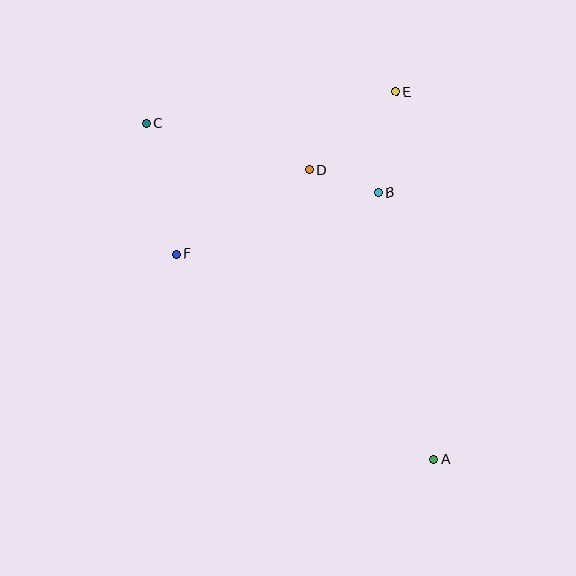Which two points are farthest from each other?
Points A and C are farthest from each other.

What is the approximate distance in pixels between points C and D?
The distance between C and D is approximately 169 pixels.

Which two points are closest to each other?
Points B and D are closest to each other.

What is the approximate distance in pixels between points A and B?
The distance between A and B is approximately 273 pixels.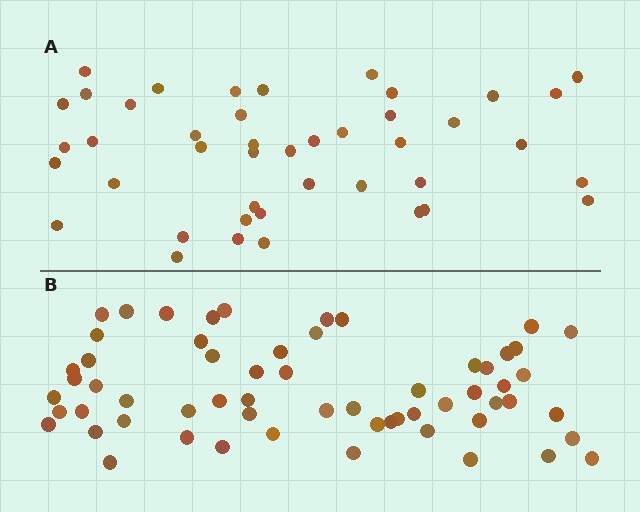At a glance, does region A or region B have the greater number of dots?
Region B (the bottom region) has more dots.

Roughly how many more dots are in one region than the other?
Region B has approximately 15 more dots than region A.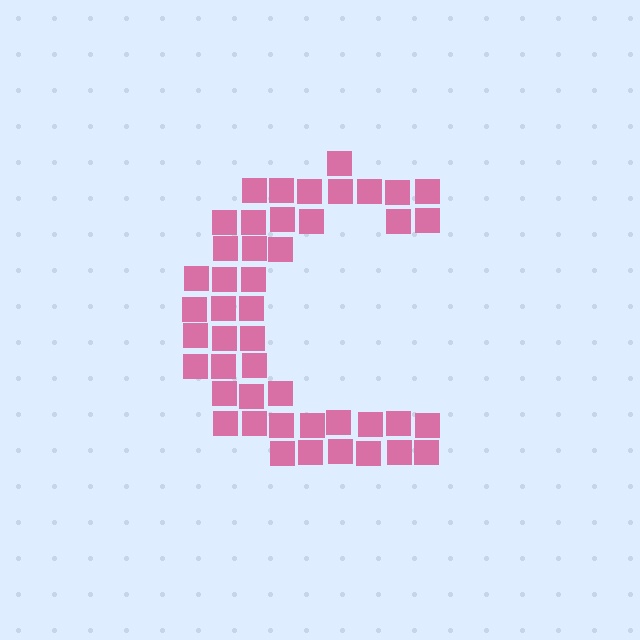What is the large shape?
The large shape is the letter C.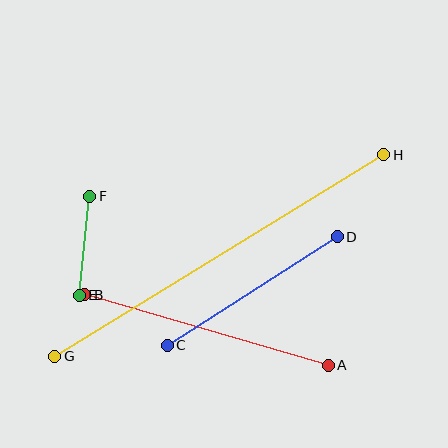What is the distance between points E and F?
The distance is approximately 100 pixels.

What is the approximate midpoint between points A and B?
The midpoint is at approximately (206, 330) pixels.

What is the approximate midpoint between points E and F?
The midpoint is at approximately (84, 246) pixels.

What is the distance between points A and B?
The distance is approximately 253 pixels.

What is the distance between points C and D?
The distance is approximately 202 pixels.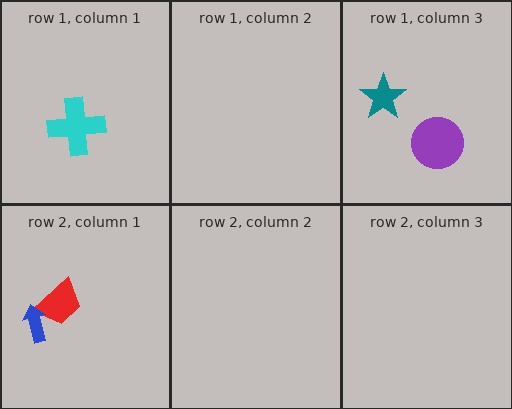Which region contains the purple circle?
The row 1, column 3 region.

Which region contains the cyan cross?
The row 1, column 1 region.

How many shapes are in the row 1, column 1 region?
1.